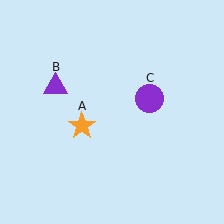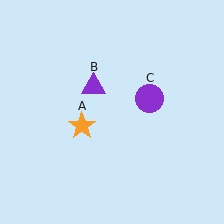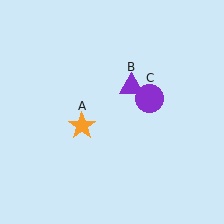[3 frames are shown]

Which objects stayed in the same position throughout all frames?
Orange star (object A) and purple circle (object C) remained stationary.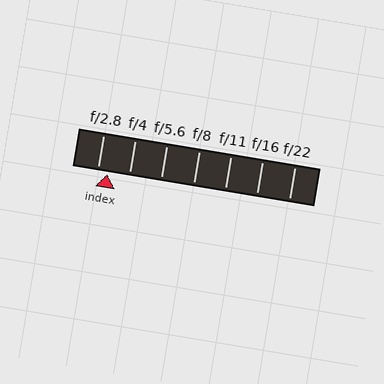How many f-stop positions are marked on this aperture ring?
There are 7 f-stop positions marked.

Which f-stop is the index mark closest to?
The index mark is closest to f/2.8.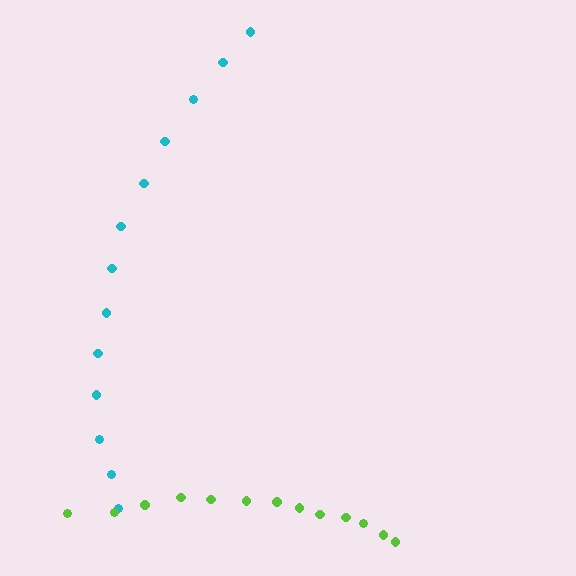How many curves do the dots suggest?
There are 2 distinct paths.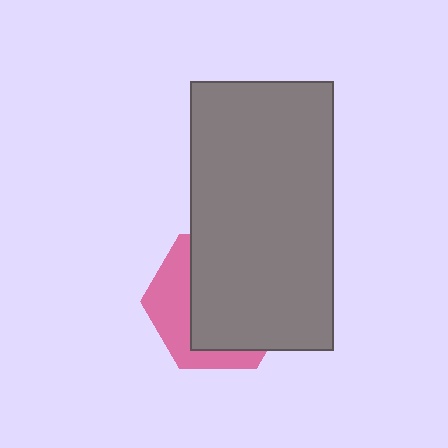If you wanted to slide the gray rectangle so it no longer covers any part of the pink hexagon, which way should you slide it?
Slide it toward the upper-right — that is the most direct way to separate the two shapes.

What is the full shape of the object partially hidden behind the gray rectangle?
The partially hidden object is a pink hexagon.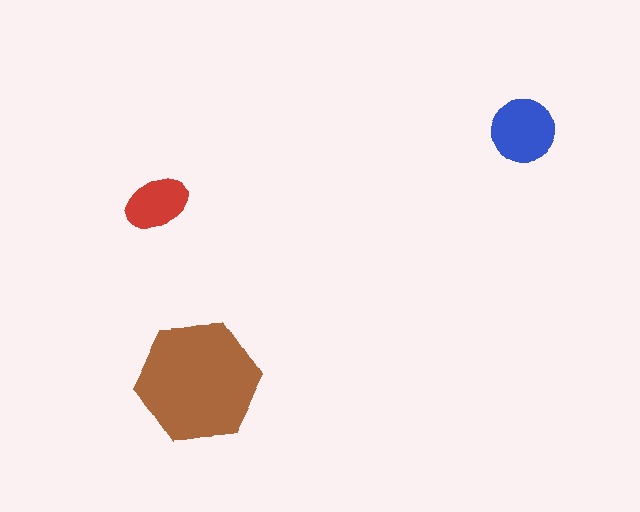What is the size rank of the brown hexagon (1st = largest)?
1st.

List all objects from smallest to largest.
The red ellipse, the blue circle, the brown hexagon.